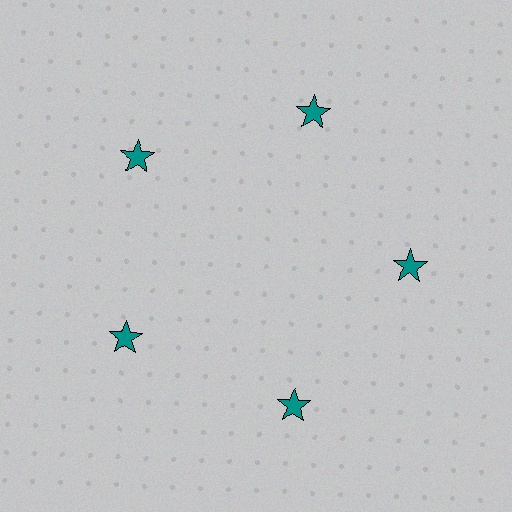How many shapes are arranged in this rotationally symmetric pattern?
There are 5 shapes, arranged in 5 groups of 1.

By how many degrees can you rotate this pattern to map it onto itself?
The pattern maps onto itself every 72 degrees of rotation.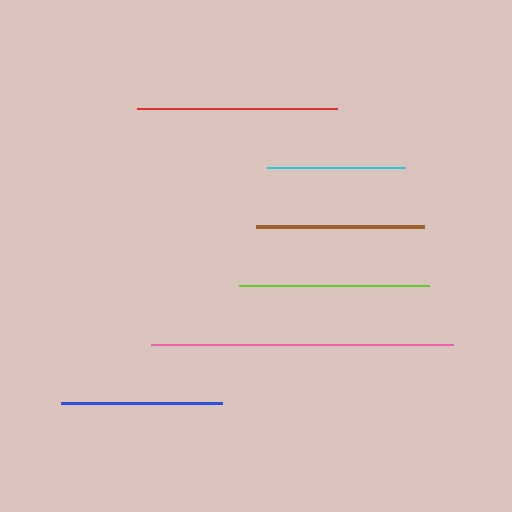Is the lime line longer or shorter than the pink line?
The pink line is longer than the lime line.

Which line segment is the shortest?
The cyan line is the shortest at approximately 138 pixels.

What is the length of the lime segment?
The lime segment is approximately 190 pixels long.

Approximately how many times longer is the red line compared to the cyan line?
The red line is approximately 1.4 times the length of the cyan line.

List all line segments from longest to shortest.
From longest to shortest: pink, red, lime, brown, blue, cyan.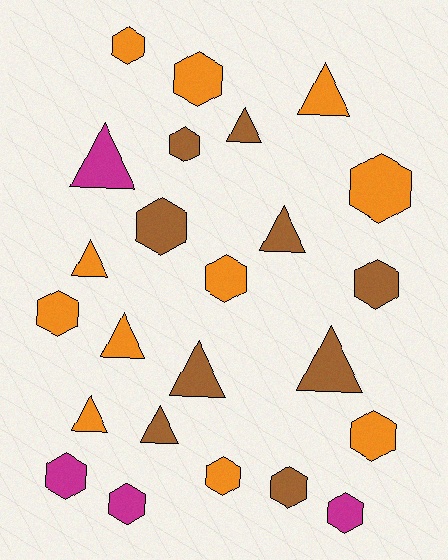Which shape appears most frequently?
Hexagon, with 14 objects.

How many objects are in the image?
There are 24 objects.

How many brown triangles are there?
There are 5 brown triangles.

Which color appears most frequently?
Orange, with 11 objects.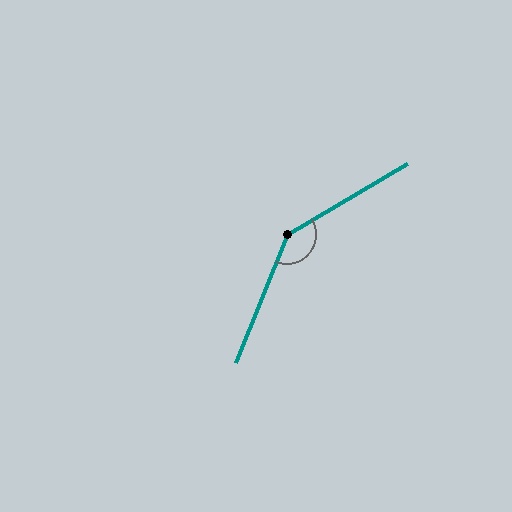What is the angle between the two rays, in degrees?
Approximately 142 degrees.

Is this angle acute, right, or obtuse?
It is obtuse.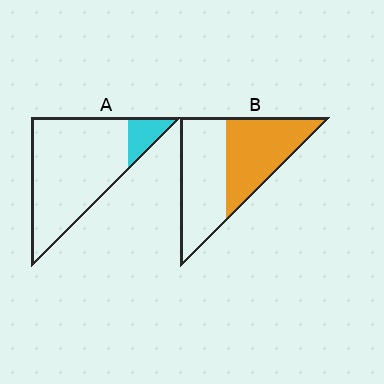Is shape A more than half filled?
No.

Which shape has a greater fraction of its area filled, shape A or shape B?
Shape B.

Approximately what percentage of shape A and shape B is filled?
A is approximately 15% and B is approximately 50%.